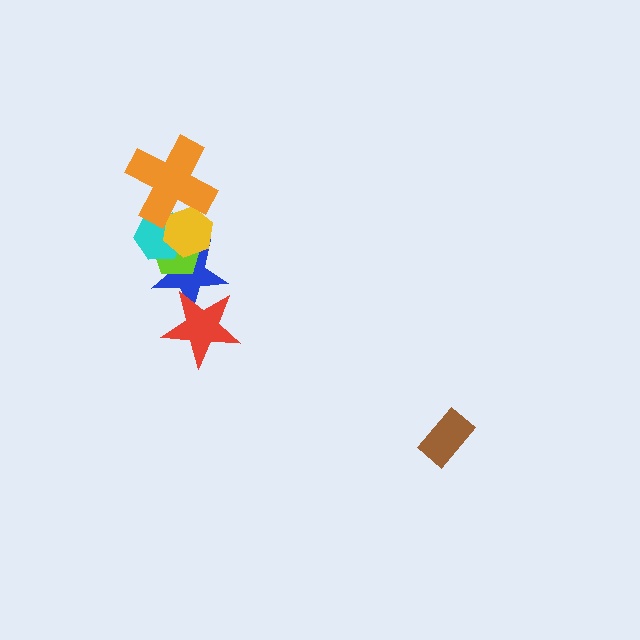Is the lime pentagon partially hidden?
Yes, it is partially covered by another shape.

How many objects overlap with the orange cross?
2 objects overlap with the orange cross.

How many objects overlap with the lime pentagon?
3 objects overlap with the lime pentagon.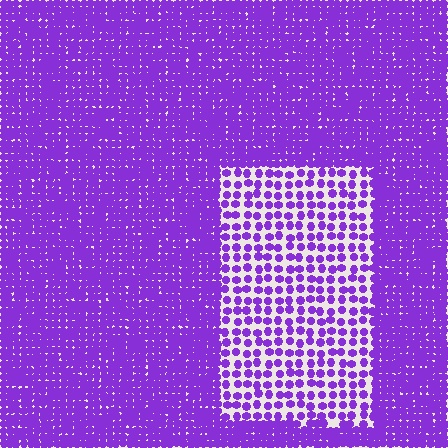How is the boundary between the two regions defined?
The boundary is defined by a change in element density (approximately 2.5x ratio). All elements are the same color, size, and shape.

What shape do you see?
I see a rectangle.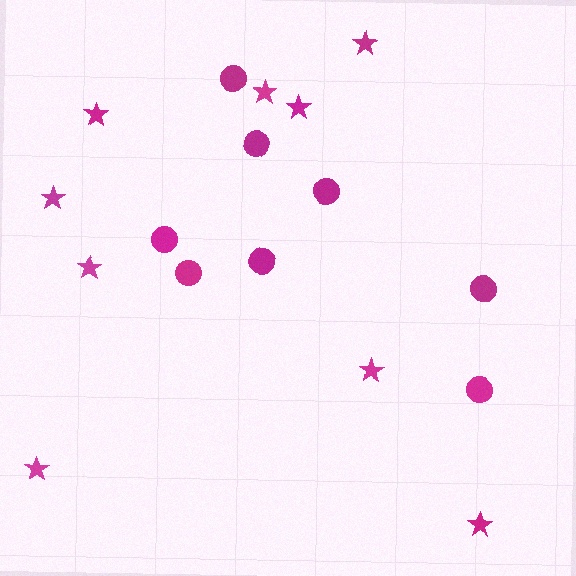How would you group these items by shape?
There are 2 groups: one group of circles (8) and one group of stars (9).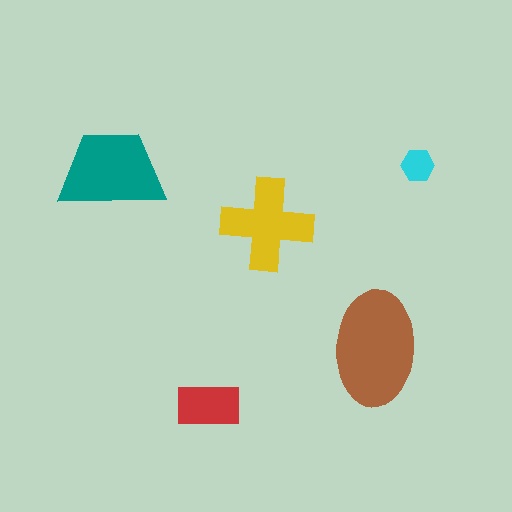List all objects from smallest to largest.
The cyan hexagon, the red rectangle, the yellow cross, the teal trapezoid, the brown ellipse.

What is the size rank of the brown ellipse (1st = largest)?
1st.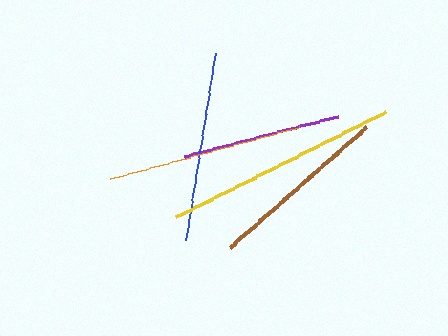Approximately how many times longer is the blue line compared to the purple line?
The blue line is approximately 1.2 times the length of the purple line.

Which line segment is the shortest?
The purple line is the shortest at approximately 159 pixels.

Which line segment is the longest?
The yellow line is the longest at approximately 234 pixels.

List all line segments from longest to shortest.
From longest to shortest: yellow, orange, blue, brown, purple.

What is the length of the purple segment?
The purple segment is approximately 159 pixels long.